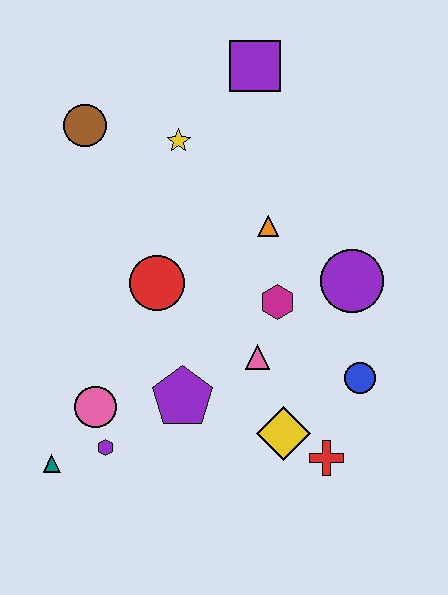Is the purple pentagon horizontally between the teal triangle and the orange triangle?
Yes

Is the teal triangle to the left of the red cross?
Yes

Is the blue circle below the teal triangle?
No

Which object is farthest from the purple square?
The teal triangle is farthest from the purple square.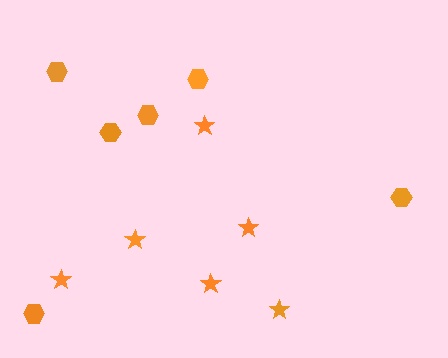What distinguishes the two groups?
There are 2 groups: one group of stars (6) and one group of hexagons (6).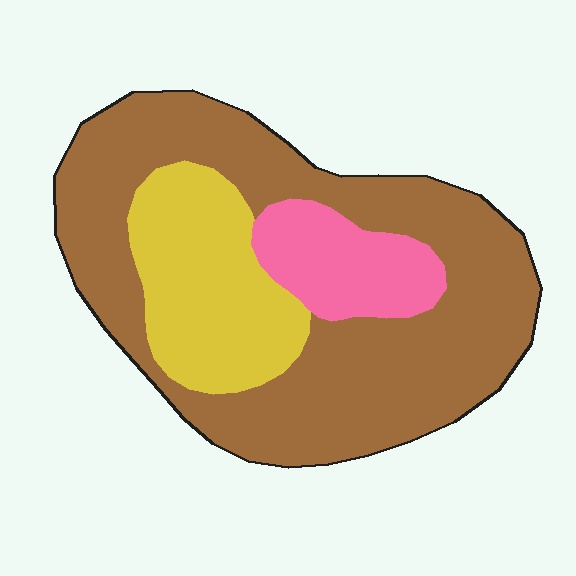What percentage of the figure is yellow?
Yellow takes up less than a quarter of the figure.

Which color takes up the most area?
Brown, at roughly 65%.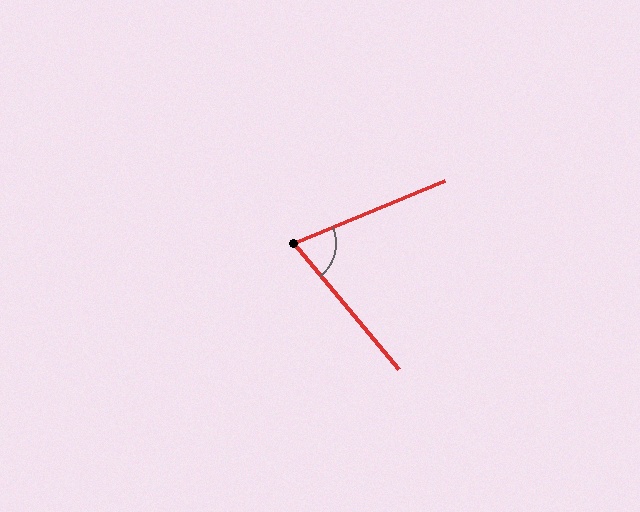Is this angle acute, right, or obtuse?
It is acute.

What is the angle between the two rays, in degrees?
Approximately 73 degrees.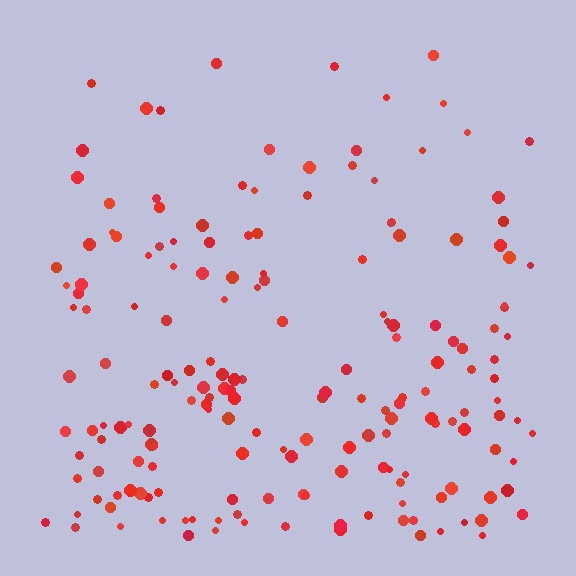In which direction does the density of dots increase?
From top to bottom, with the bottom side densest.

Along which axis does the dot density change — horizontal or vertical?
Vertical.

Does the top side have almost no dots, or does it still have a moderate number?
Still a moderate number, just noticeably fewer than the bottom.